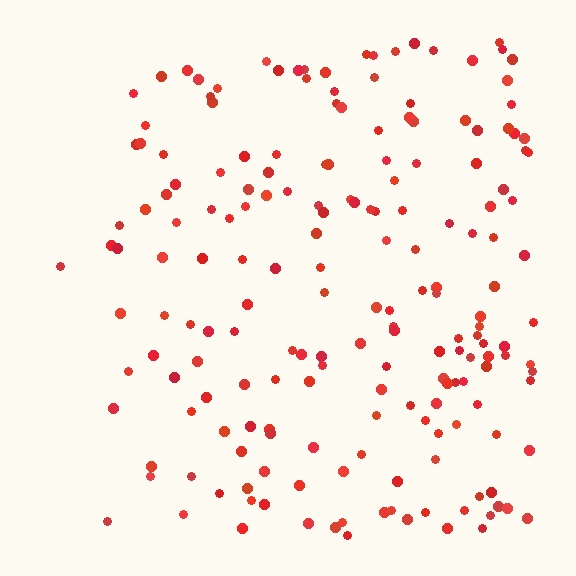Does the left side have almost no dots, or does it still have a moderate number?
Still a moderate number, just noticeably fewer than the right.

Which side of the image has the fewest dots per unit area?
The left.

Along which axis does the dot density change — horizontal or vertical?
Horizontal.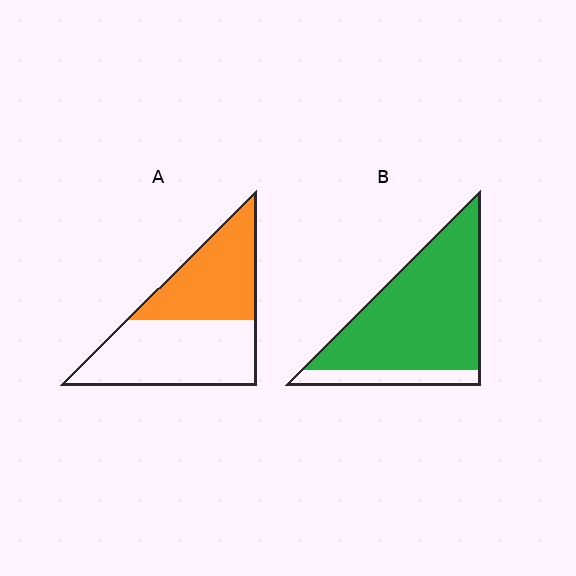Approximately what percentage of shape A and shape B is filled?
A is approximately 45% and B is approximately 85%.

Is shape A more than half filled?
No.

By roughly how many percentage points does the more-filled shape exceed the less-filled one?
By roughly 40 percentage points (B over A).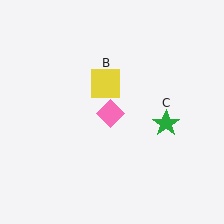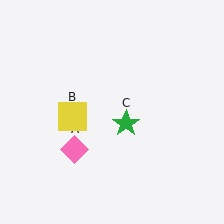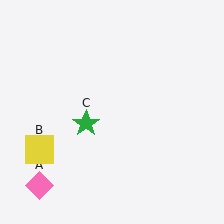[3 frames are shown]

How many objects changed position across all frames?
3 objects changed position: pink diamond (object A), yellow square (object B), green star (object C).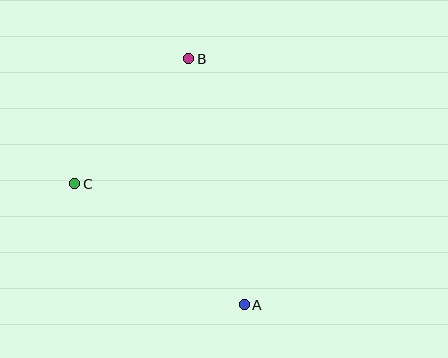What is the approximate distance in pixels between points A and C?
The distance between A and C is approximately 208 pixels.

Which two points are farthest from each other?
Points A and B are farthest from each other.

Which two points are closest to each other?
Points B and C are closest to each other.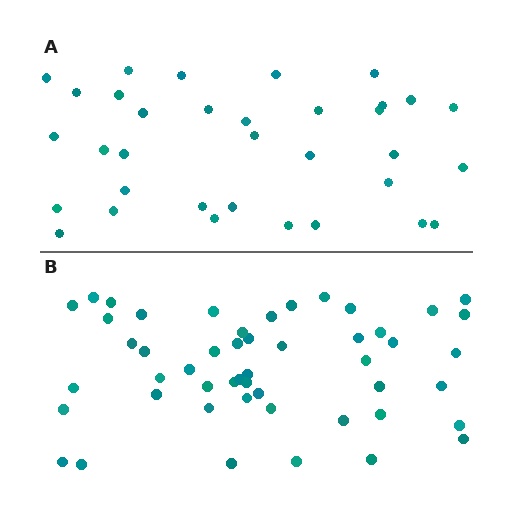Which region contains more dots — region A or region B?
Region B (the bottom region) has more dots.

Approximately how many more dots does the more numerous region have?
Region B has approximately 15 more dots than region A.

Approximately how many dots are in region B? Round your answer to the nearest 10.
About 50 dots.